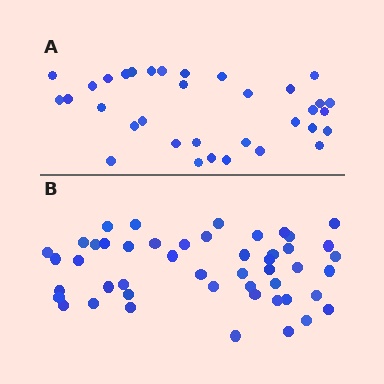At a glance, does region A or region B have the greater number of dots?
Region B (the bottom region) has more dots.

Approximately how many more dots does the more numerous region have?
Region B has approximately 15 more dots than region A.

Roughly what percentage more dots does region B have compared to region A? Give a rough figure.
About 40% more.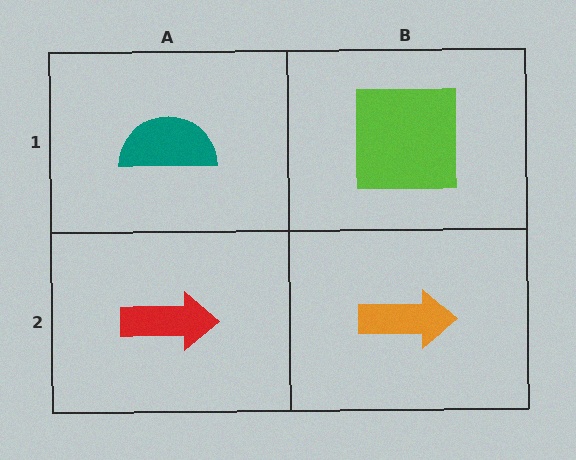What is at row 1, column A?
A teal semicircle.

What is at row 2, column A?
A red arrow.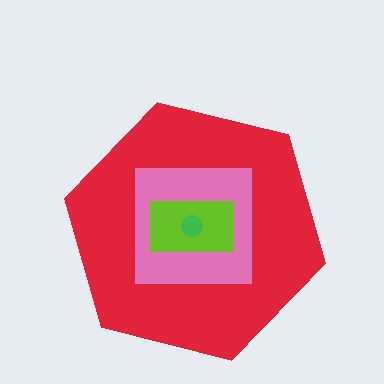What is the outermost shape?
The red hexagon.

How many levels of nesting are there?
4.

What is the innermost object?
The green circle.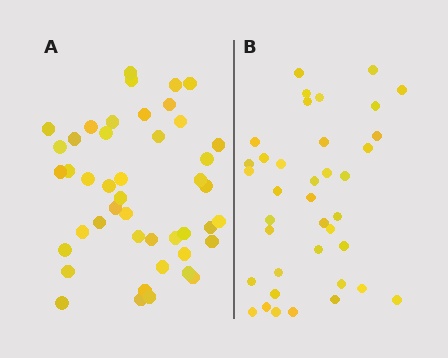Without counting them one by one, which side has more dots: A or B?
Region A (the left region) has more dots.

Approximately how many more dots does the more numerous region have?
Region A has roughly 8 or so more dots than region B.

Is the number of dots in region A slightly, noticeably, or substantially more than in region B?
Region A has only slightly more — the two regions are fairly close. The ratio is roughly 1.2 to 1.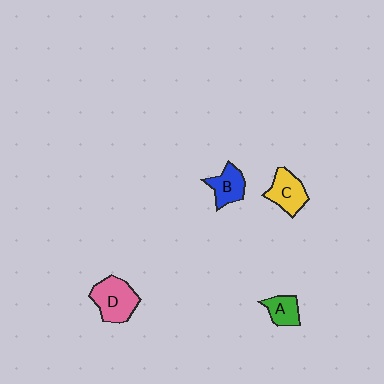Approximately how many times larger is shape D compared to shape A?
Approximately 1.8 times.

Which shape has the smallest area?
Shape A (green).